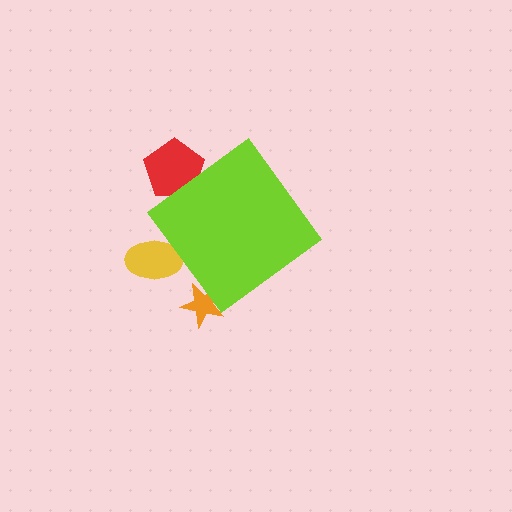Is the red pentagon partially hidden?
Yes, the red pentagon is partially hidden behind the lime diamond.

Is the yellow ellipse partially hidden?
Yes, the yellow ellipse is partially hidden behind the lime diamond.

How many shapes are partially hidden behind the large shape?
3 shapes are partially hidden.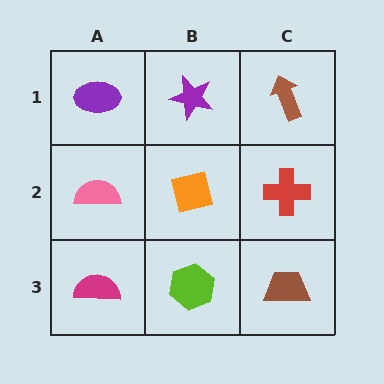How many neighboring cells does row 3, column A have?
2.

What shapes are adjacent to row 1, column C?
A red cross (row 2, column C), a purple star (row 1, column B).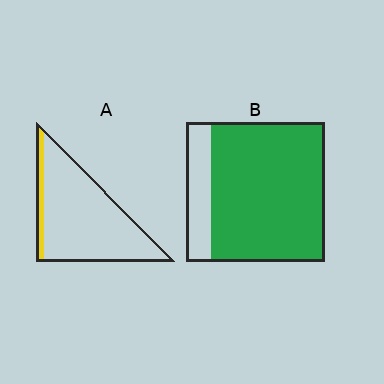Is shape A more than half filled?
No.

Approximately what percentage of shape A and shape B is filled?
A is approximately 10% and B is approximately 80%.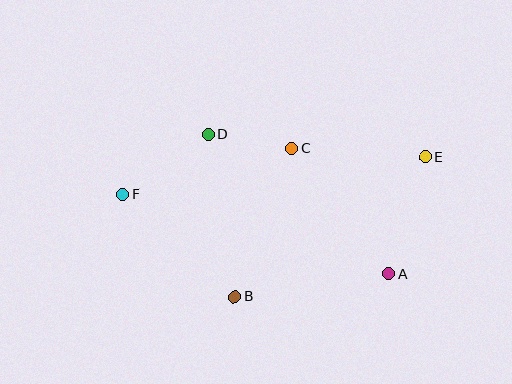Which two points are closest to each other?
Points C and D are closest to each other.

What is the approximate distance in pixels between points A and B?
The distance between A and B is approximately 155 pixels.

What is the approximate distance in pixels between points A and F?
The distance between A and F is approximately 277 pixels.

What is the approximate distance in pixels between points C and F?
The distance between C and F is approximately 175 pixels.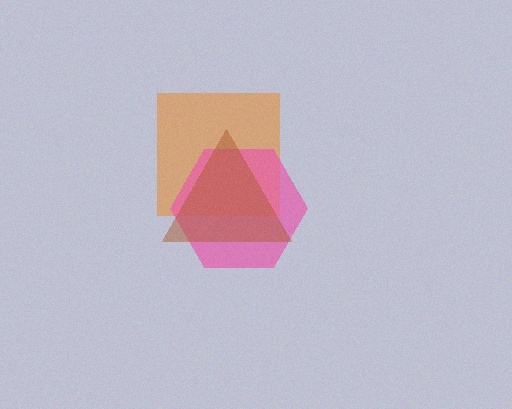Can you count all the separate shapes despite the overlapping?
Yes, there are 3 separate shapes.